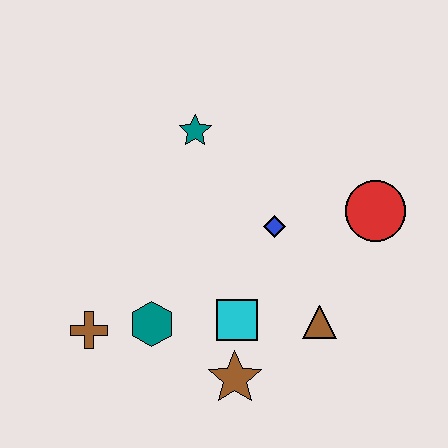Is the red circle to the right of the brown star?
Yes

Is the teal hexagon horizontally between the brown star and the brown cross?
Yes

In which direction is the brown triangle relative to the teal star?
The brown triangle is below the teal star.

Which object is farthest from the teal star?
The brown star is farthest from the teal star.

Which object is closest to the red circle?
The blue diamond is closest to the red circle.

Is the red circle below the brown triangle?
No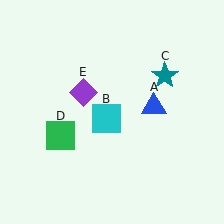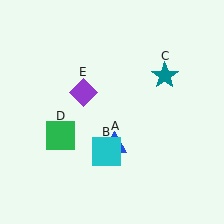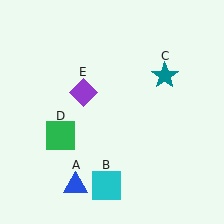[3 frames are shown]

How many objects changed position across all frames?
2 objects changed position: blue triangle (object A), cyan square (object B).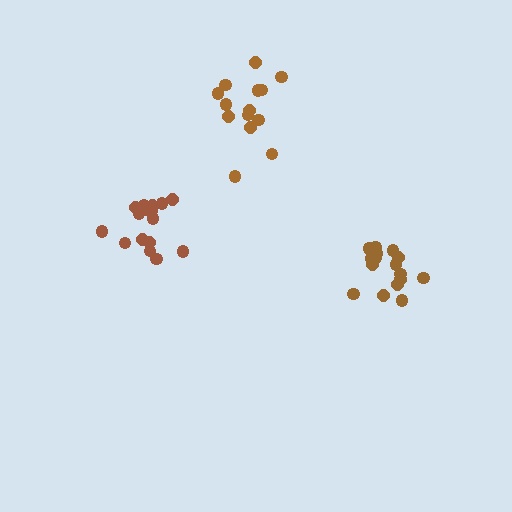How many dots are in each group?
Group 1: 14 dots, Group 2: 17 dots, Group 3: 16 dots (47 total).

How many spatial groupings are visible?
There are 3 spatial groupings.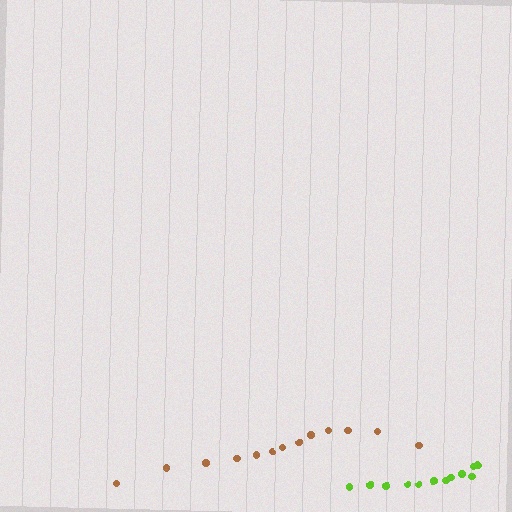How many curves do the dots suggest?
There are 2 distinct paths.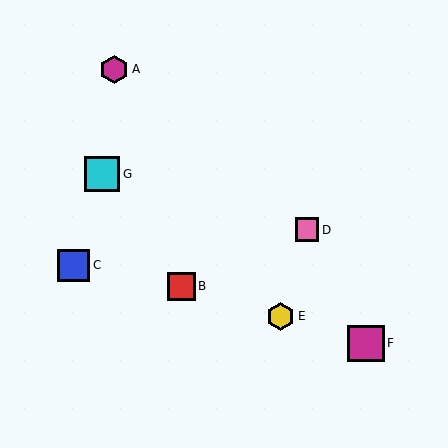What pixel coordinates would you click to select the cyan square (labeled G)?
Click at (102, 174) to select the cyan square G.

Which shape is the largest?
The magenta square (labeled F) is the largest.